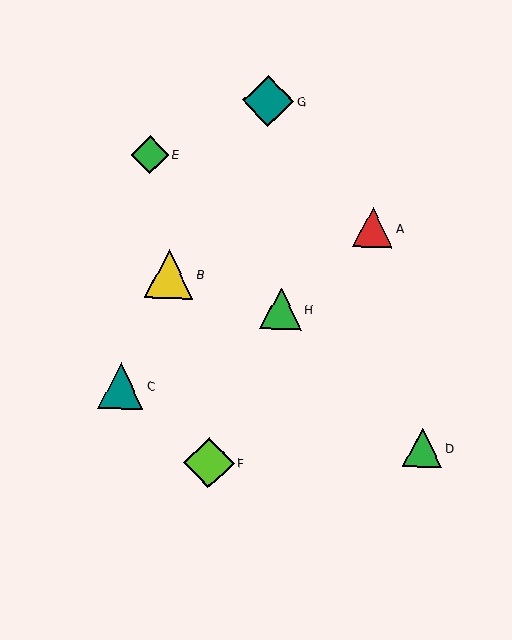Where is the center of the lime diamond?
The center of the lime diamond is at (209, 463).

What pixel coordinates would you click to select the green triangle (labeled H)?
Click at (281, 309) to select the green triangle H.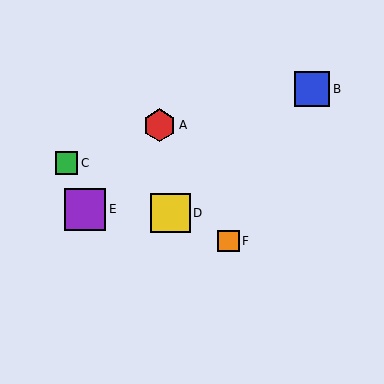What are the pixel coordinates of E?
Object E is at (85, 209).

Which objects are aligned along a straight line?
Objects C, D, F are aligned along a straight line.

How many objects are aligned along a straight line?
3 objects (C, D, F) are aligned along a straight line.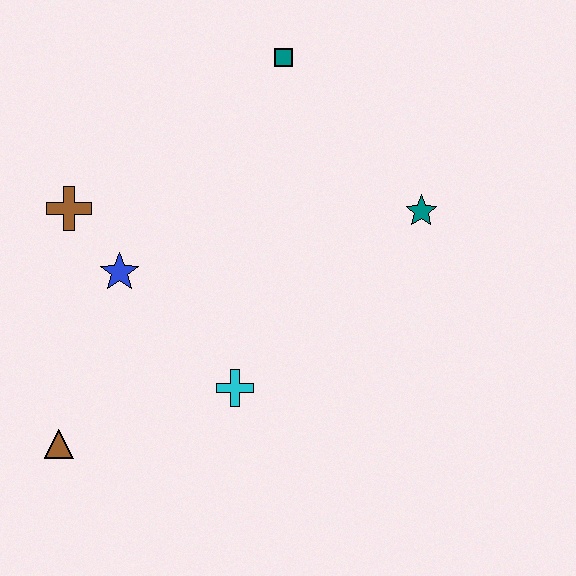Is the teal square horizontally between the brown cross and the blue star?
No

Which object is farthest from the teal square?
The brown triangle is farthest from the teal square.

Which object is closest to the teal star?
The teal square is closest to the teal star.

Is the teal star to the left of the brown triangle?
No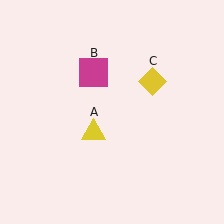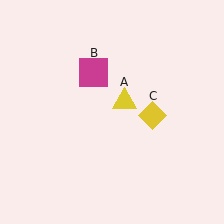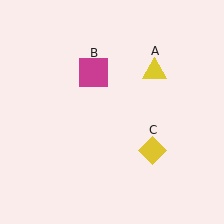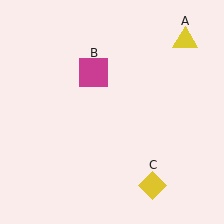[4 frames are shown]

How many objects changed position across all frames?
2 objects changed position: yellow triangle (object A), yellow diamond (object C).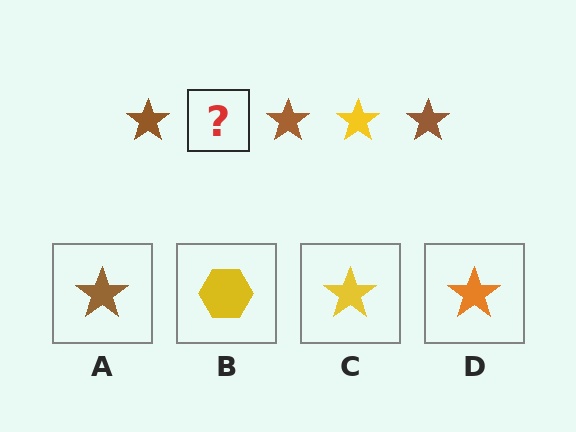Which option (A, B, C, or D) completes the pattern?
C.